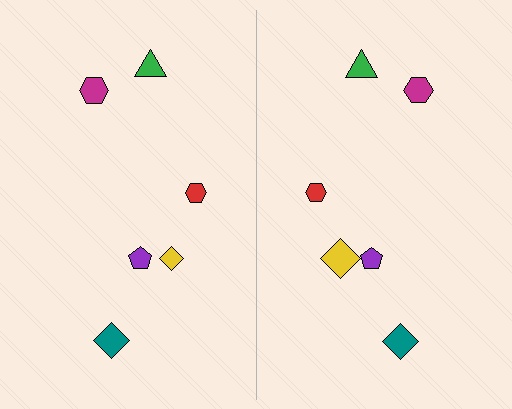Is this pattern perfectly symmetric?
No, the pattern is not perfectly symmetric. The yellow diamond on the right side has a different size than its mirror counterpart.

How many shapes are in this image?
There are 12 shapes in this image.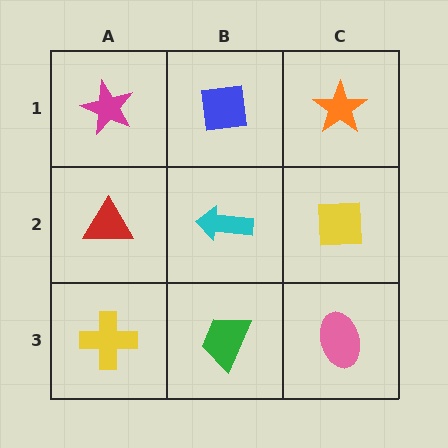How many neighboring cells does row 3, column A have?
2.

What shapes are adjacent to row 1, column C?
A yellow square (row 2, column C), a blue square (row 1, column B).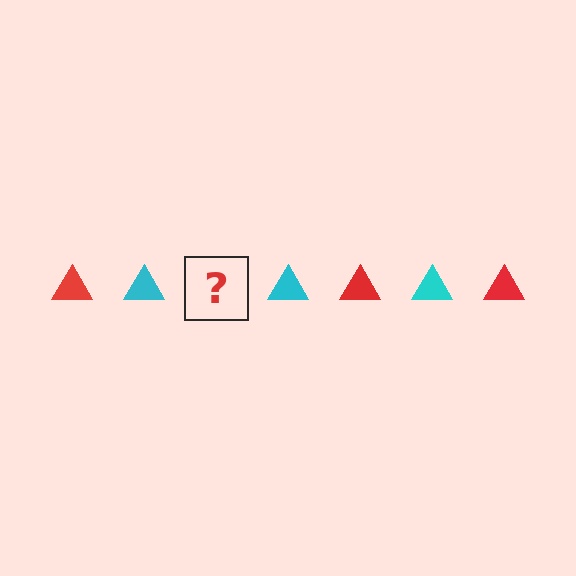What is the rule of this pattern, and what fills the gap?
The rule is that the pattern cycles through red, cyan triangles. The gap should be filled with a red triangle.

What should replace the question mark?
The question mark should be replaced with a red triangle.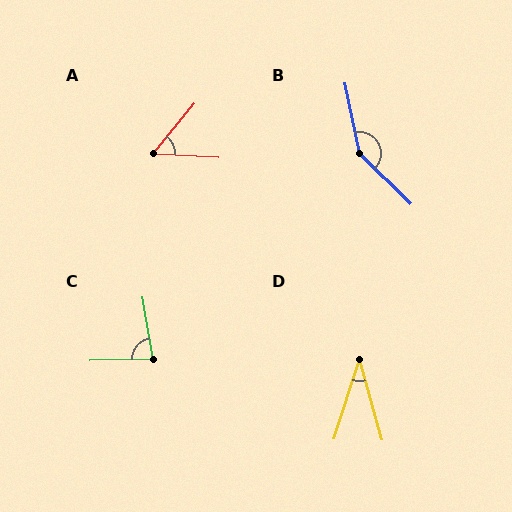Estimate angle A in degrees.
Approximately 54 degrees.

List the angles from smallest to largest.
D (33°), A (54°), C (82°), B (146°).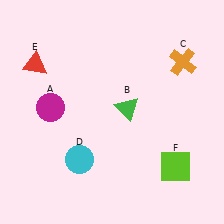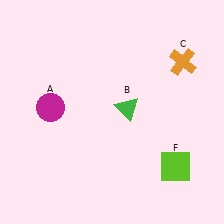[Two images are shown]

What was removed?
The cyan circle (D), the red triangle (E) were removed in Image 2.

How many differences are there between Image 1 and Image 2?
There are 2 differences between the two images.